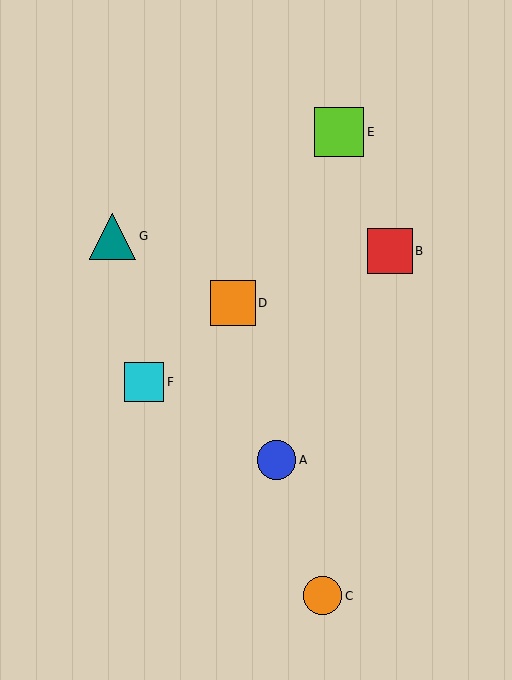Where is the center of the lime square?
The center of the lime square is at (339, 132).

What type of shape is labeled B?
Shape B is a red square.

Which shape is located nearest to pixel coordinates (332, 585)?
The orange circle (labeled C) at (323, 596) is nearest to that location.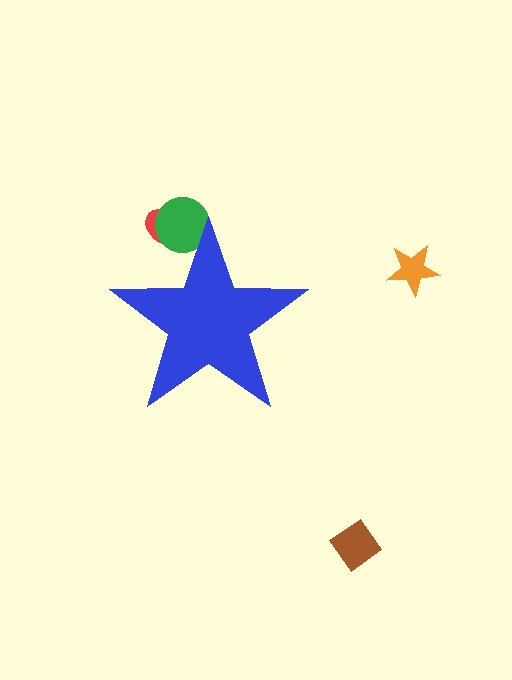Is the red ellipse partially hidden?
Yes, the red ellipse is partially hidden behind the blue star.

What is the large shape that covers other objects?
A blue star.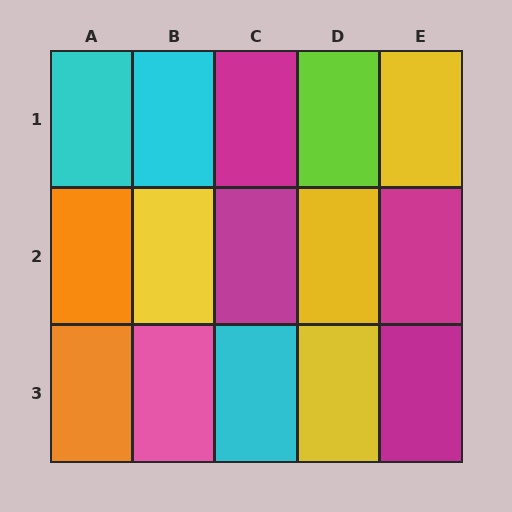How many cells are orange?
2 cells are orange.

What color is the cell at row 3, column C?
Cyan.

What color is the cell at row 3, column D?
Yellow.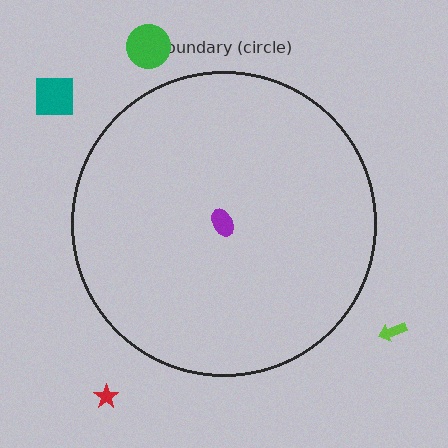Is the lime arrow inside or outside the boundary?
Outside.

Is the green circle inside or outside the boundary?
Outside.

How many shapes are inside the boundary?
1 inside, 4 outside.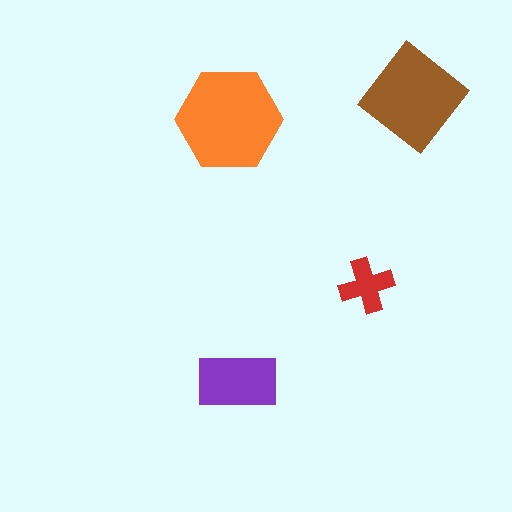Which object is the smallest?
The red cross.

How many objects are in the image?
There are 4 objects in the image.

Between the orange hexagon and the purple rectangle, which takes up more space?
The orange hexagon.